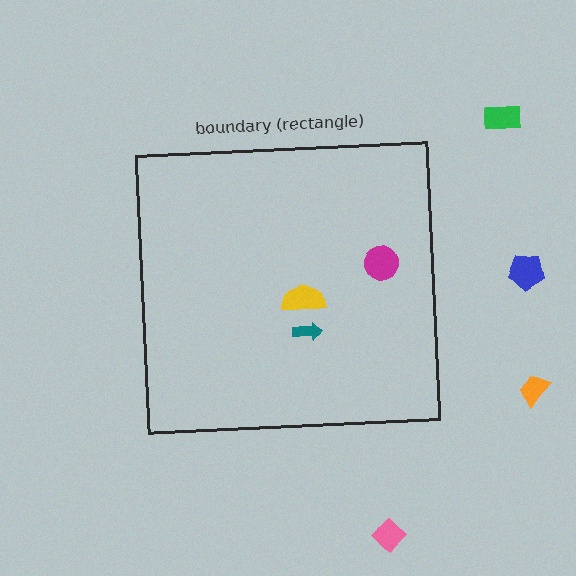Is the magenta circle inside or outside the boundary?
Inside.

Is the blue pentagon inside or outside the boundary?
Outside.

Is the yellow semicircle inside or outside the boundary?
Inside.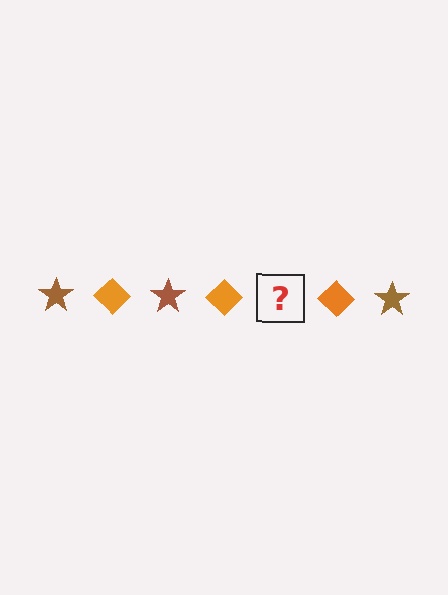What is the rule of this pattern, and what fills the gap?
The rule is that the pattern alternates between brown star and orange diamond. The gap should be filled with a brown star.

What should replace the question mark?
The question mark should be replaced with a brown star.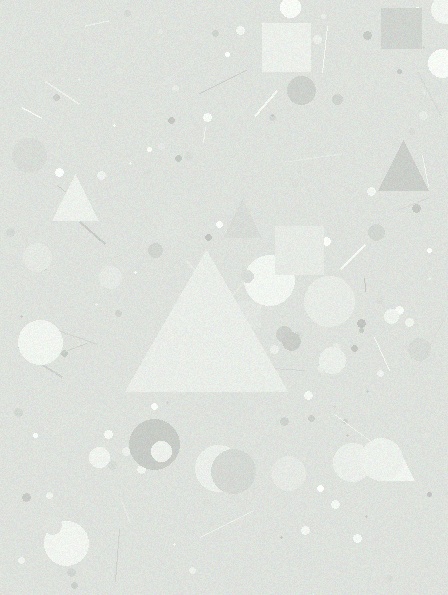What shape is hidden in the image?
A triangle is hidden in the image.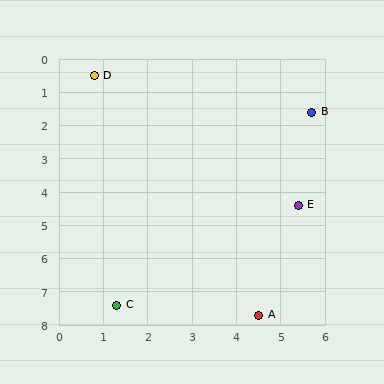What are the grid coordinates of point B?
Point B is at approximately (5.7, 1.6).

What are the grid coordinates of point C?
Point C is at approximately (1.3, 7.4).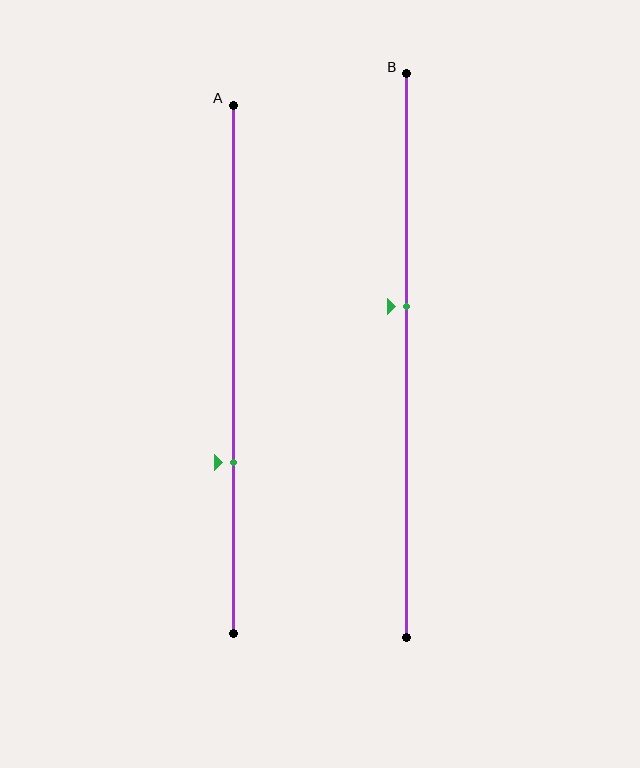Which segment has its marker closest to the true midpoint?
Segment B has its marker closest to the true midpoint.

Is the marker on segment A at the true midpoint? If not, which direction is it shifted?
No, the marker on segment A is shifted downward by about 18% of the segment length.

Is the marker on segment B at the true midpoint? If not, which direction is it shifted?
No, the marker on segment B is shifted upward by about 9% of the segment length.